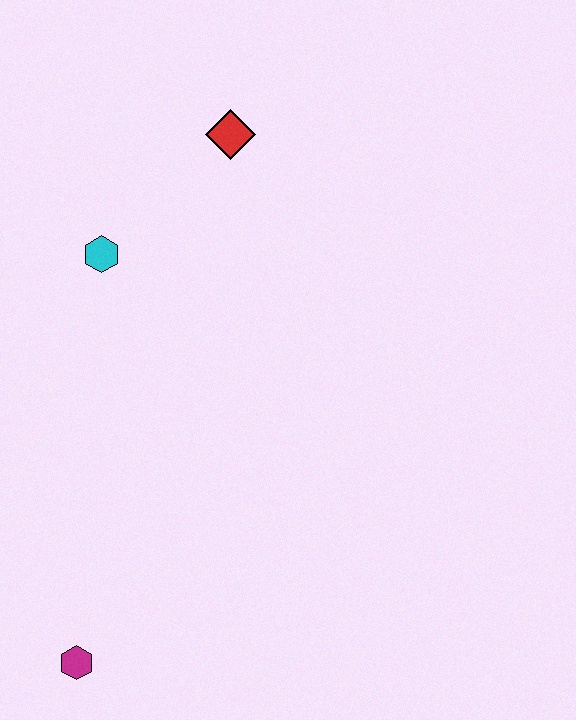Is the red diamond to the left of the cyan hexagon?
No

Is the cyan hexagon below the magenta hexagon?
No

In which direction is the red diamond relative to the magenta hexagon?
The red diamond is above the magenta hexagon.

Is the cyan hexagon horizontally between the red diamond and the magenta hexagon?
Yes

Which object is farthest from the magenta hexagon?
The red diamond is farthest from the magenta hexagon.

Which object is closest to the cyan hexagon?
The red diamond is closest to the cyan hexagon.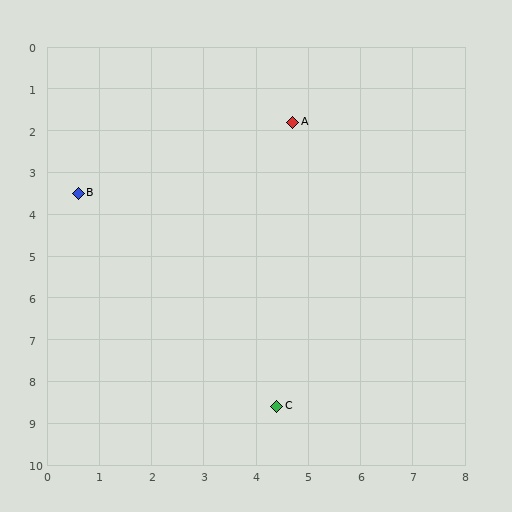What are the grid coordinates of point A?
Point A is at approximately (4.7, 1.8).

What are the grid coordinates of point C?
Point C is at approximately (4.4, 8.6).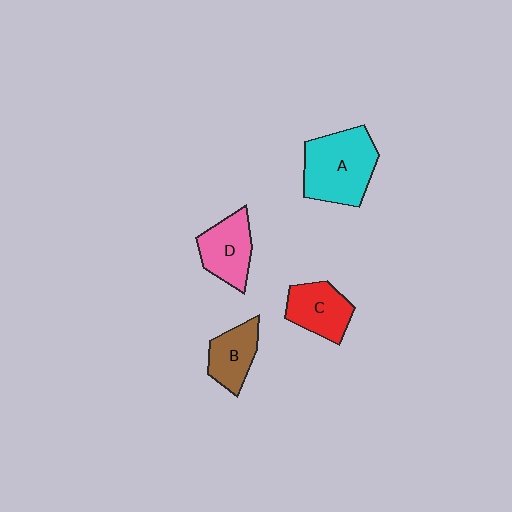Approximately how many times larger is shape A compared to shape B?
Approximately 1.8 times.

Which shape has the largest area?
Shape A (cyan).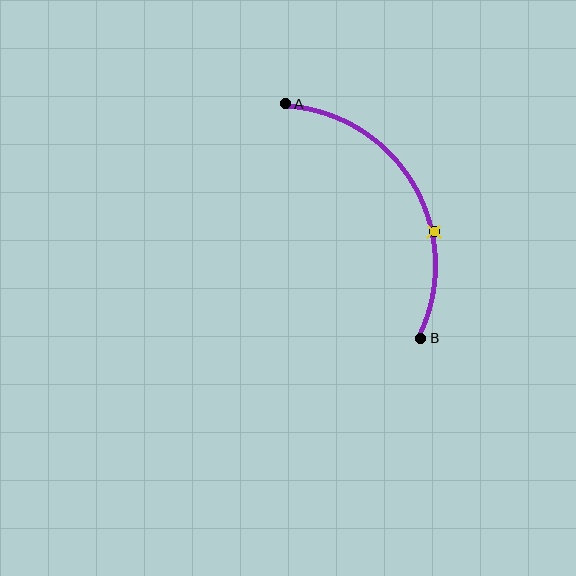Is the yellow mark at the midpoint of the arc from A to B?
No. The yellow mark lies on the arc but is closer to endpoint B. The arc midpoint would be at the point on the curve equidistant along the arc from both A and B.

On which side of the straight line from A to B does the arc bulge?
The arc bulges to the right of the straight line connecting A and B.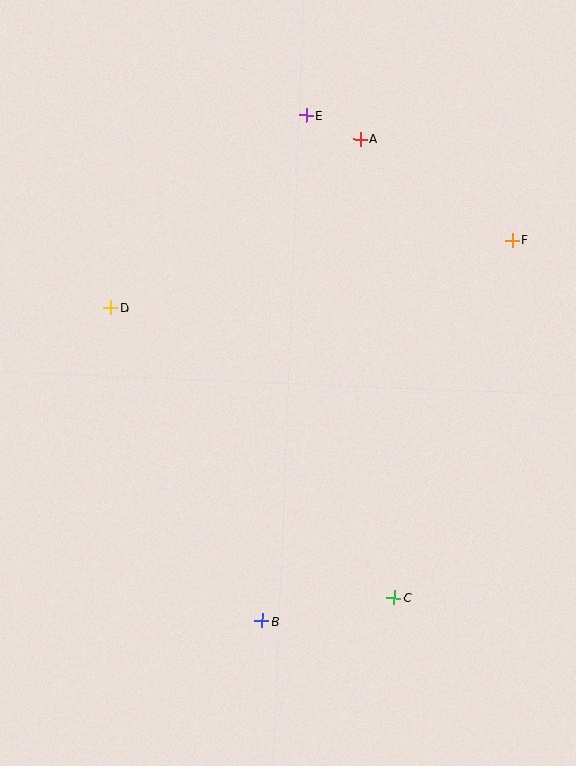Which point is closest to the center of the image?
Point D at (111, 307) is closest to the center.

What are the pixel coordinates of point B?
Point B is at (262, 621).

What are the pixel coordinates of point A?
Point A is at (360, 139).